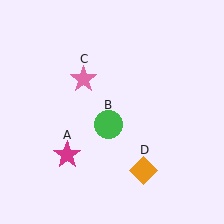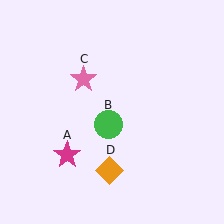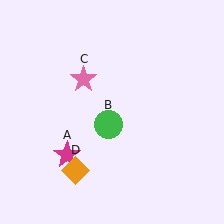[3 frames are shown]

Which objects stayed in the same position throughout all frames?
Magenta star (object A) and green circle (object B) and pink star (object C) remained stationary.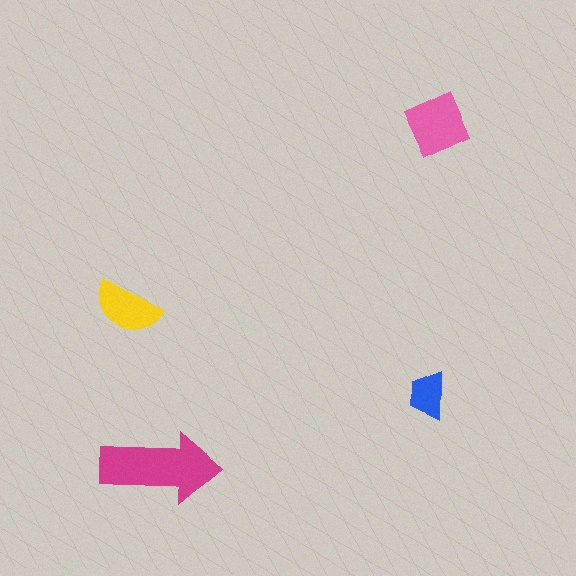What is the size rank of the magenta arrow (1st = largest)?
1st.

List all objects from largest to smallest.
The magenta arrow, the pink diamond, the yellow semicircle, the blue trapezoid.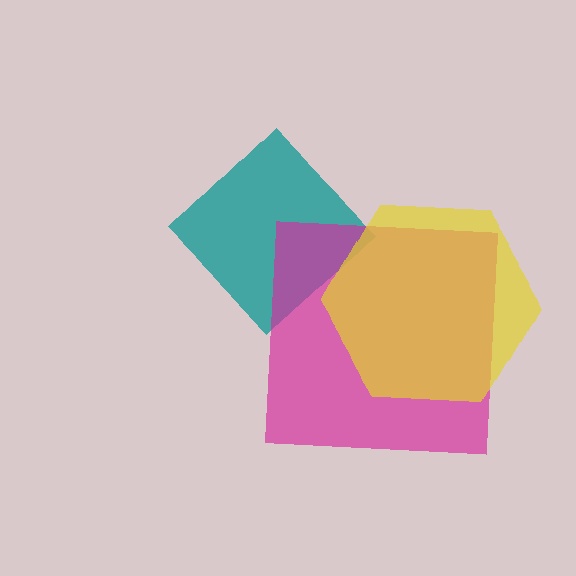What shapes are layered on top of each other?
The layered shapes are: a teal diamond, a magenta square, a yellow hexagon.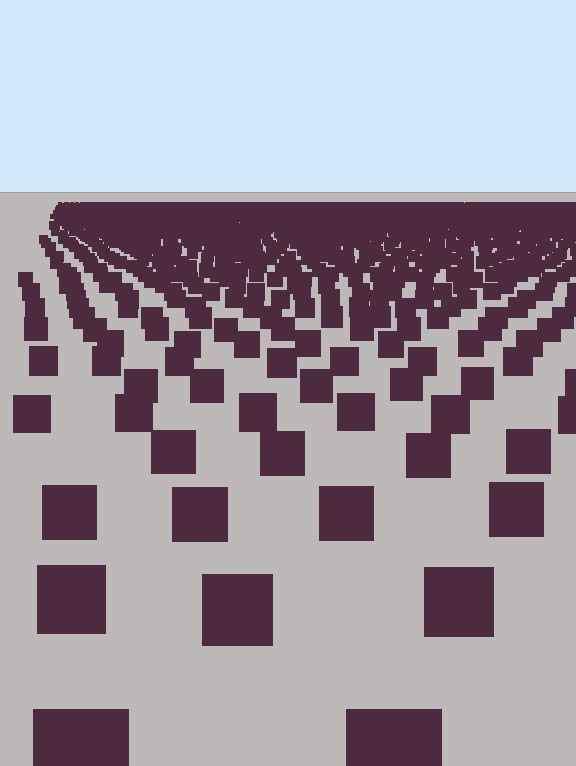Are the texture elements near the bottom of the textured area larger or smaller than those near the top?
Larger. Near the bottom, elements are closer to the viewer and appear at a bigger on-screen size.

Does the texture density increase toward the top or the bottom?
Density increases toward the top.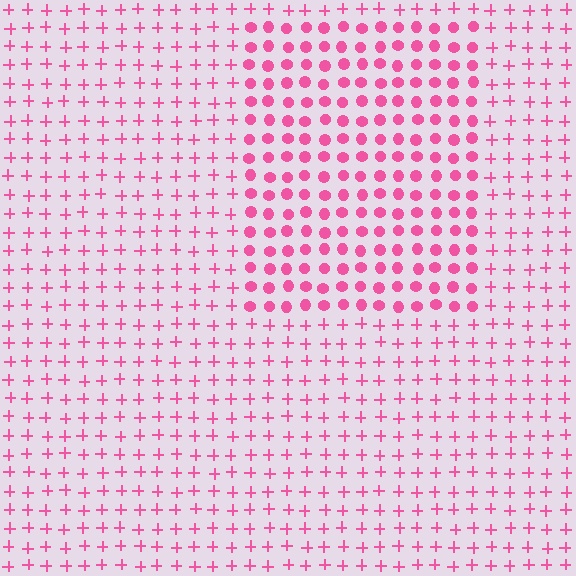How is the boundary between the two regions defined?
The boundary is defined by a change in element shape: circles inside vs. plus signs outside. All elements share the same color and spacing.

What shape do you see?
I see a rectangle.